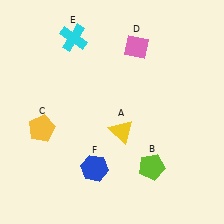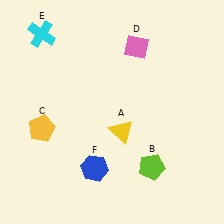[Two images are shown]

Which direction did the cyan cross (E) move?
The cyan cross (E) moved left.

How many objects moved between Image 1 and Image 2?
1 object moved between the two images.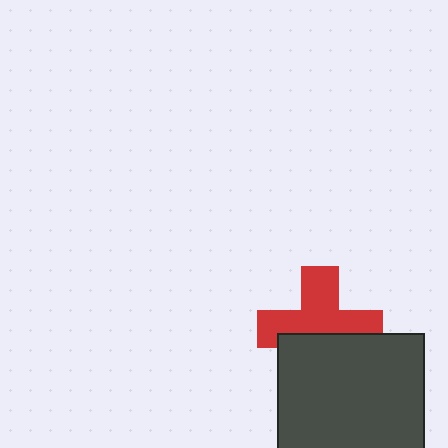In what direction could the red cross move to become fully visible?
The red cross could move up. That would shift it out from behind the dark gray square entirely.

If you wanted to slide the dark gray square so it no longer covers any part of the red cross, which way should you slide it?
Slide it down — that is the most direct way to separate the two shapes.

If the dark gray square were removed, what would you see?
You would see the complete red cross.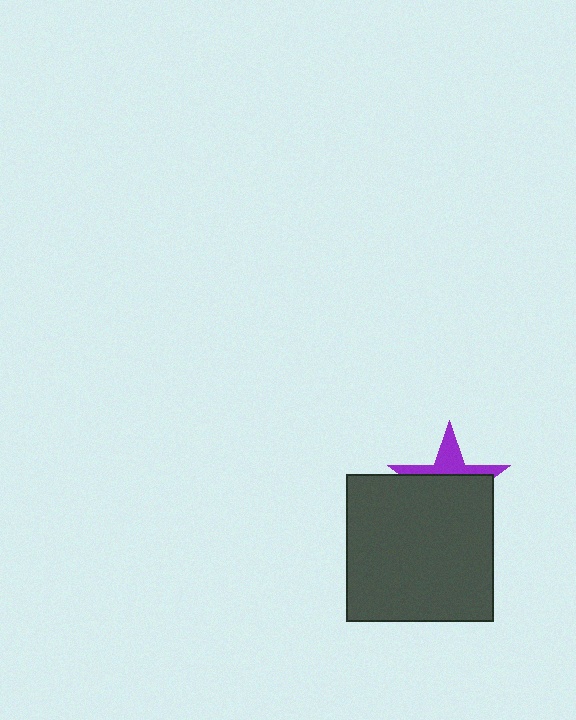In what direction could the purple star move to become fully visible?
The purple star could move up. That would shift it out from behind the dark gray square entirely.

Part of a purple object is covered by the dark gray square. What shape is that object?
It is a star.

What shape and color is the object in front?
The object in front is a dark gray square.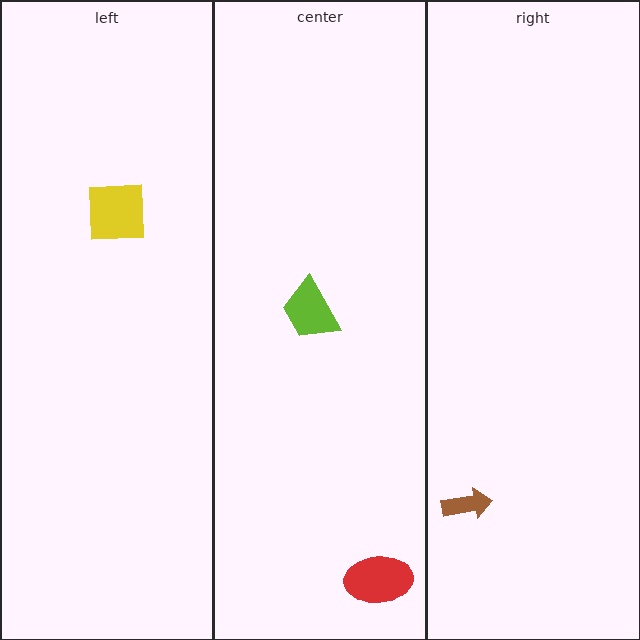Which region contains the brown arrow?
The right region.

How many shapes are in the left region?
1.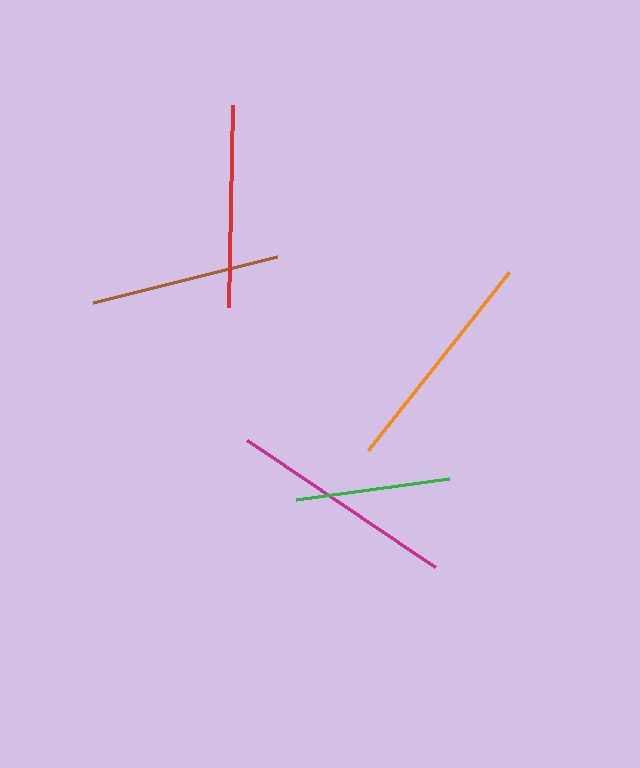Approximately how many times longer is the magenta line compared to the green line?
The magenta line is approximately 1.5 times the length of the green line.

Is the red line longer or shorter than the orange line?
The orange line is longer than the red line.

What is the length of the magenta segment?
The magenta segment is approximately 227 pixels long.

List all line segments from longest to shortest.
From longest to shortest: magenta, orange, red, brown, green.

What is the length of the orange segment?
The orange segment is approximately 227 pixels long.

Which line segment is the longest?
The magenta line is the longest at approximately 227 pixels.